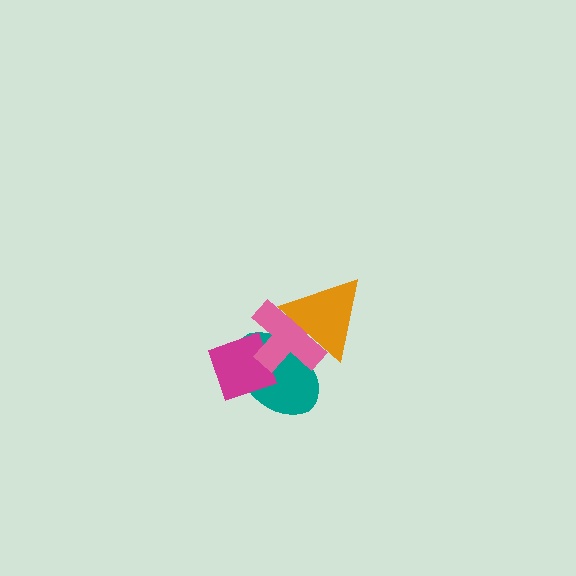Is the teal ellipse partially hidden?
Yes, it is partially covered by another shape.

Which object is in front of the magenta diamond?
The pink cross is in front of the magenta diamond.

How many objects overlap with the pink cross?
3 objects overlap with the pink cross.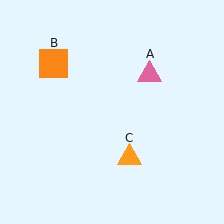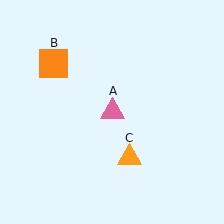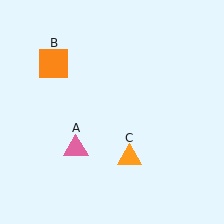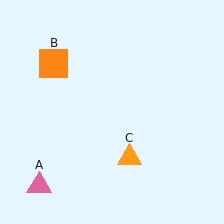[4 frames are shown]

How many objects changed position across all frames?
1 object changed position: pink triangle (object A).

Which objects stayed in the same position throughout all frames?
Orange square (object B) and orange triangle (object C) remained stationary.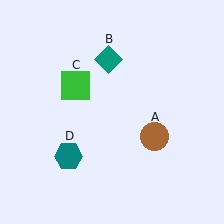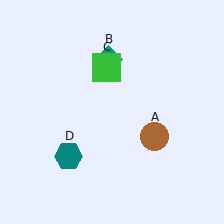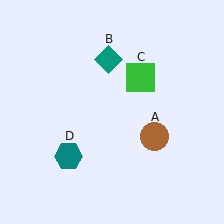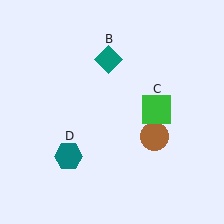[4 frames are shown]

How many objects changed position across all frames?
1 object changed position: green square (object C).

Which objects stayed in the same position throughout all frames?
Brown circle (object A) and teal diamond (object B) and teal hexagon (object D) remained stationary.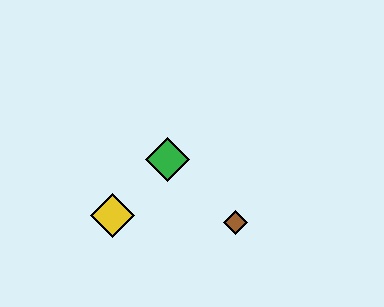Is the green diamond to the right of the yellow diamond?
Yes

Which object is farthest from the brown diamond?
The yellow diamond is farthest from the brown diamond.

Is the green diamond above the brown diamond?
Yes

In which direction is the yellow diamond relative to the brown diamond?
The yellow diamond is to the left of the brown diamond.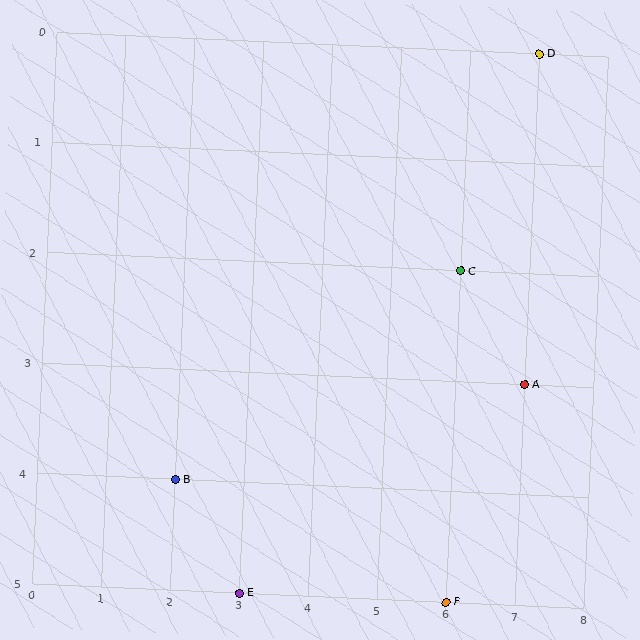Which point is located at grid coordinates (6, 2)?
Point C is at (6, 2).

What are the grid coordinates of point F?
Point F is at grid coordinates (6, 5).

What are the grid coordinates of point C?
Point C is at grid coordinates (6, 2).